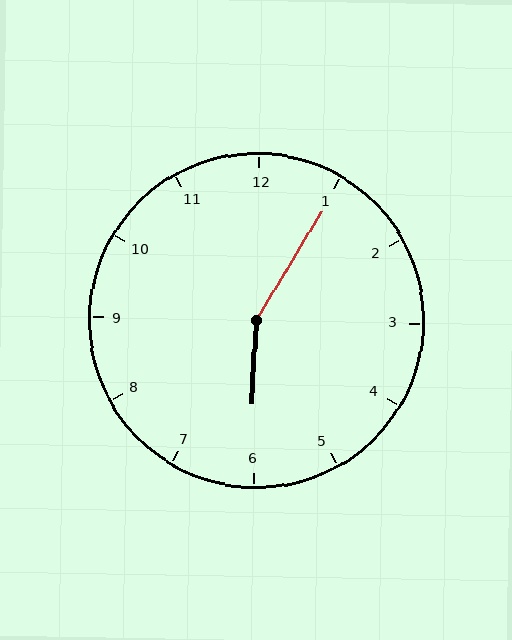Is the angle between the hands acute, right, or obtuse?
It is obtuse.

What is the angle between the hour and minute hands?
Approximately 152 degrees.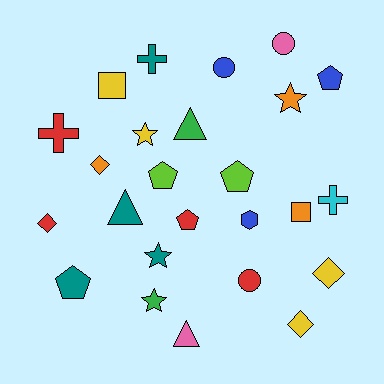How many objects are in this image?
There are 25 objects.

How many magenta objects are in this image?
There are no magenta objects.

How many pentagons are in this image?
There are 5 pentagons.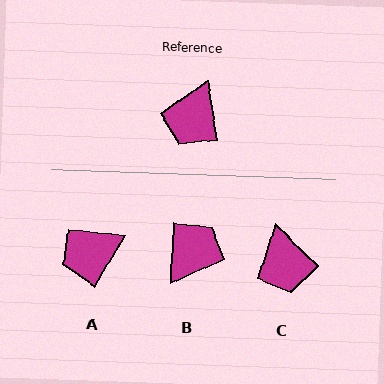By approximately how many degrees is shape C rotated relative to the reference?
Approximately 36 degrees counter-clockwise.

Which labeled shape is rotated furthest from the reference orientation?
B, about 169 degrees away.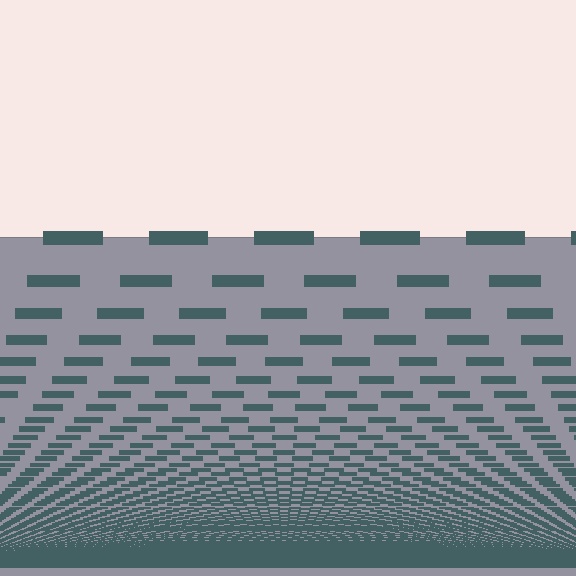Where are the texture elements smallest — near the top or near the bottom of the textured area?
Near the bottom.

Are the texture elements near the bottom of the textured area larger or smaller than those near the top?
Smaller. The gradient is inverted — elements near the bottom are smaller and denser.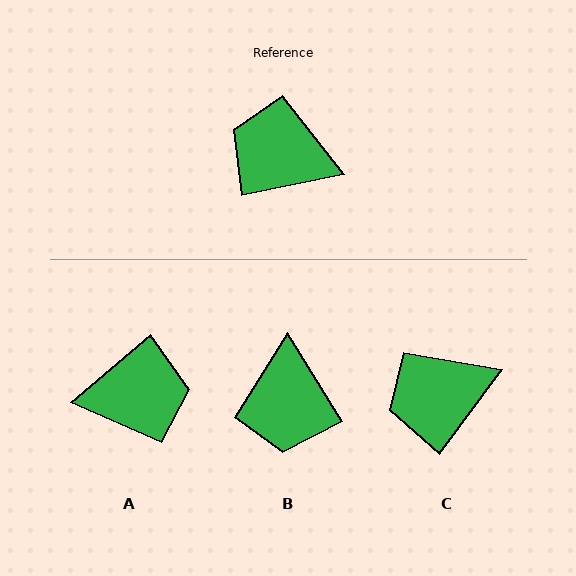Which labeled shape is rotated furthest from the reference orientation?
A, about 152 degrees away.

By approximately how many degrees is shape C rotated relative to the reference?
Approximately 42 degrees counter-clockwise.